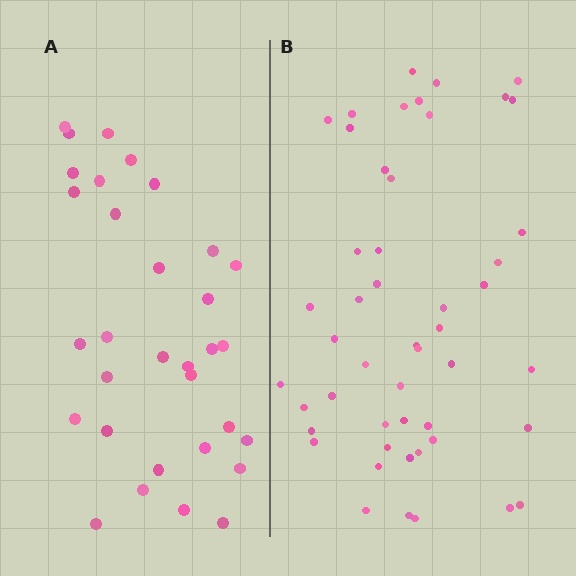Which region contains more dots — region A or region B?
Region B (the right region) has more dots.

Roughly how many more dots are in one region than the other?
Region B has approximately 15 more dots than region A.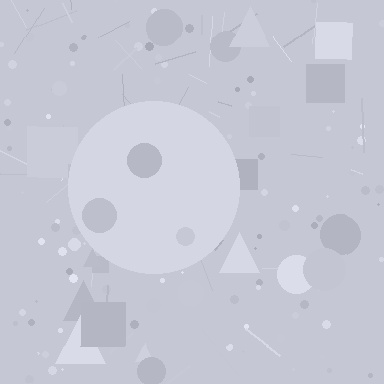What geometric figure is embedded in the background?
A circle is embedded in the background.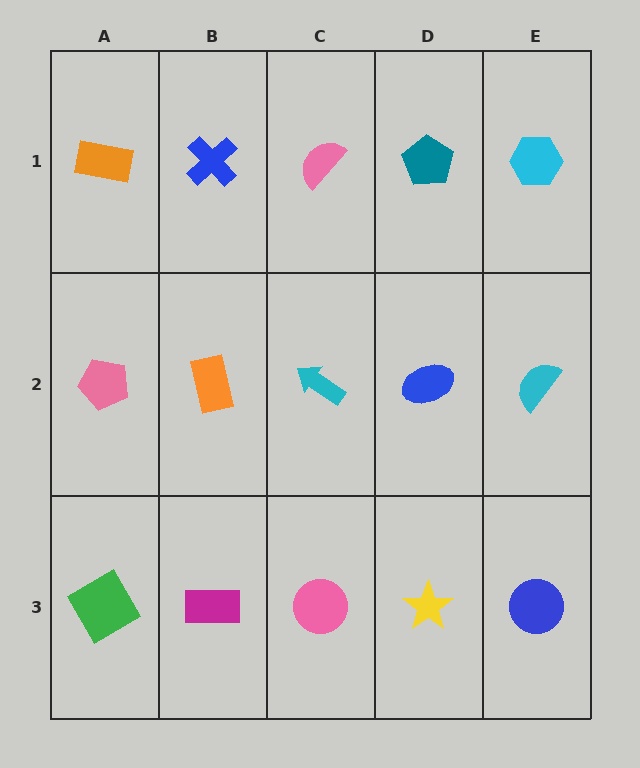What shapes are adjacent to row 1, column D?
A blue ellipse (row 2, column D), a pink semicircle (row 1, column C), a cyan hexagon (row 1, column E).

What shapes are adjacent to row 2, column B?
A blue cross (row 1, column B), a magenta rectangle (row 3, column B), a pink pentagon (row 2, column A), a cyan arrow (row 2, column C).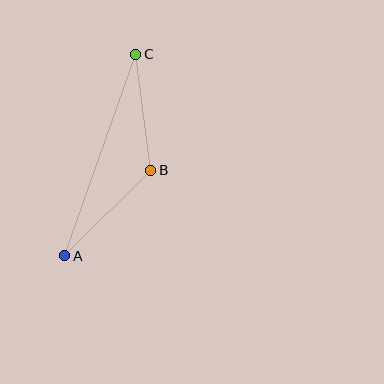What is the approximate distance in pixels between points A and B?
The distance between A and B is approximately 121 pixels.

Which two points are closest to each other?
Points B and C are closest to each other.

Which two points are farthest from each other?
Points A and C are farthest from each other.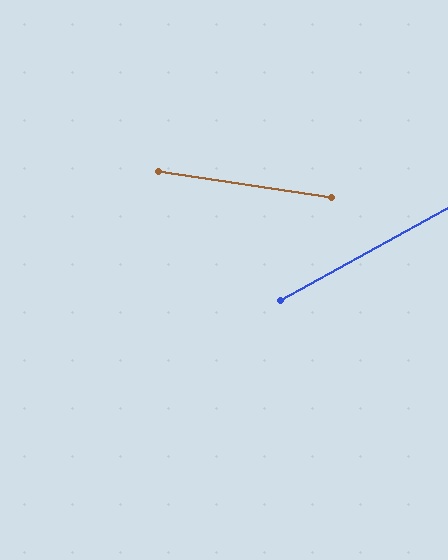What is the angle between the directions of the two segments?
Approximately 37 degrees.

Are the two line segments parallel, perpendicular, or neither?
Neither parallel nor perpendicular — they differ by about 37°.